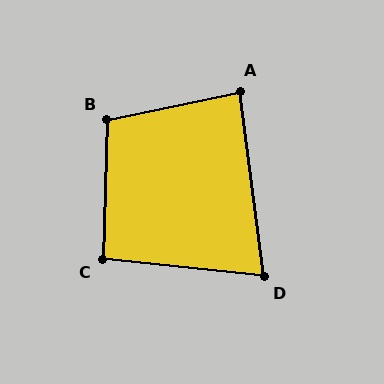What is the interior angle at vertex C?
Approximately 95 degrees (approximately right).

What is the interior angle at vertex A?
Approximately 85 degrees (approximately right).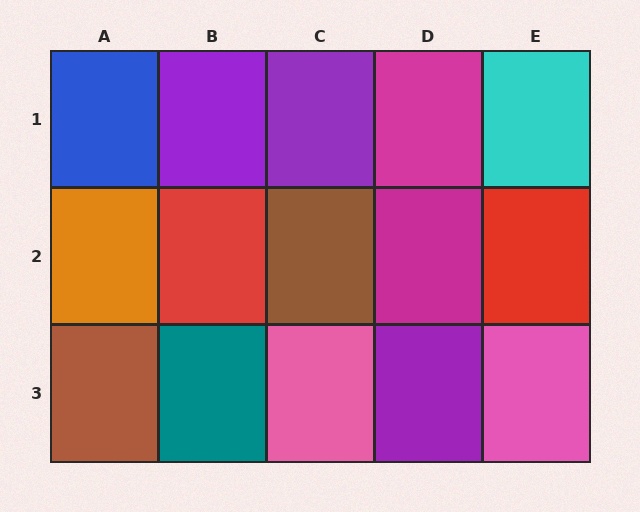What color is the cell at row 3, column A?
Brown.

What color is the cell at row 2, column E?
Red.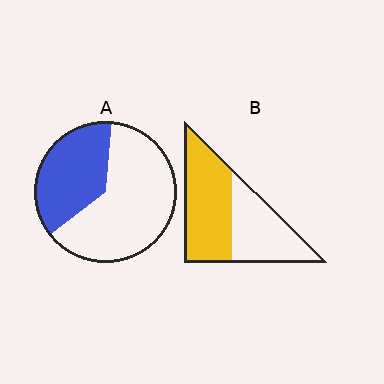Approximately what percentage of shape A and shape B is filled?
A is approximately 35% and B is approximately 55%.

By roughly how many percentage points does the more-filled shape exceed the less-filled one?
By roughly 20 percentage points (B over A).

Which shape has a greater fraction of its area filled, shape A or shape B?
Shape B.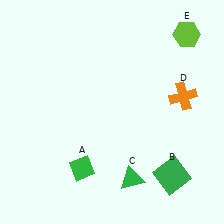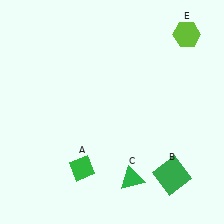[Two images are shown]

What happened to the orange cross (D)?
The orange cross (D) was removed in Image 2. It was in the top-right area of Image 1.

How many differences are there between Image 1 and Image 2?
There is 1 difference between the two images.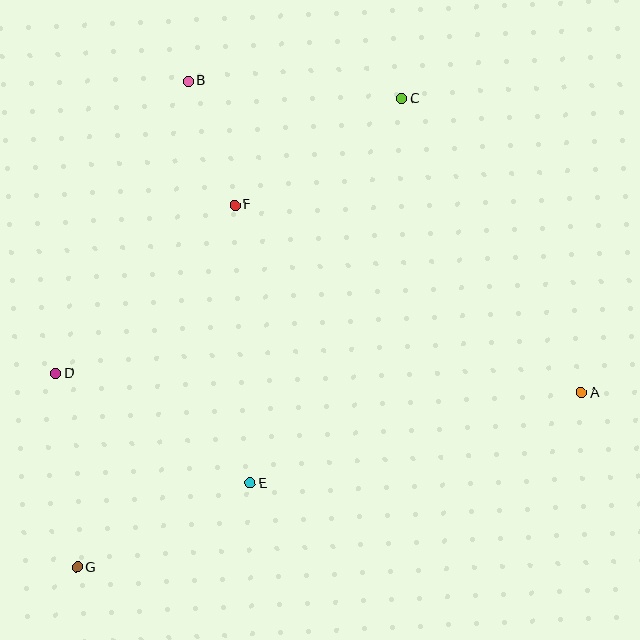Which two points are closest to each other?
Points B and F are closest to each other.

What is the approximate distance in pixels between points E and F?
The distance between E and F is approximately 278 pixels.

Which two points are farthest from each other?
Points C and G are farthest from each other.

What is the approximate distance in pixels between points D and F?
The distance between D and F is approximately 245 pixels.